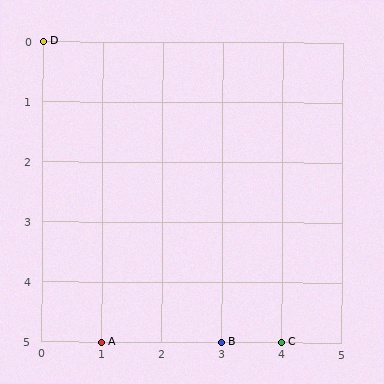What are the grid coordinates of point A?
Point A is at grid coordinates (1, 5).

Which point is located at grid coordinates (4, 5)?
Point C is at (4, 5).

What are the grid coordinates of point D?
Point D is at grid coordinates (0, 0).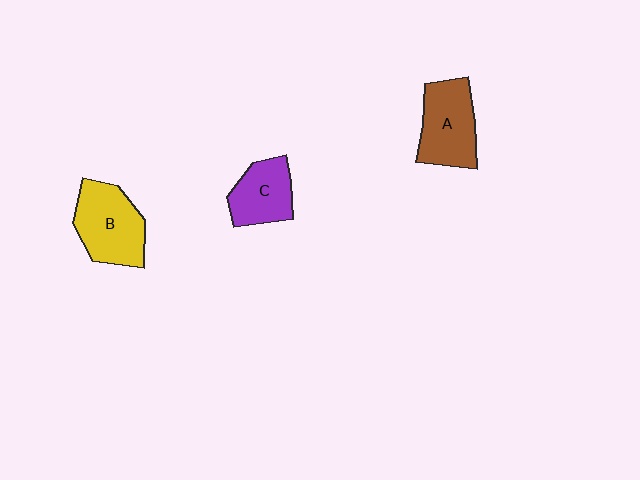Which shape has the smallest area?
Shape C (purple).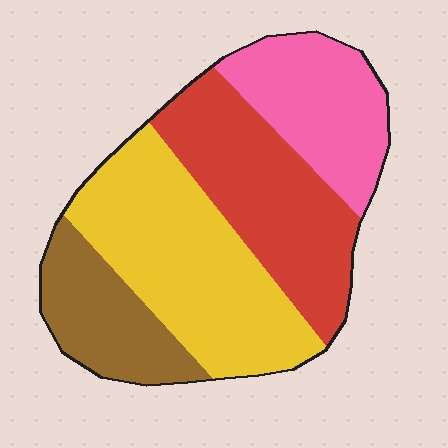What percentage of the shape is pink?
Pink covers around 20% of the shape.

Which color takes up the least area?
Brown, at roughly 15%.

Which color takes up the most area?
Yellow, at roughly 35%.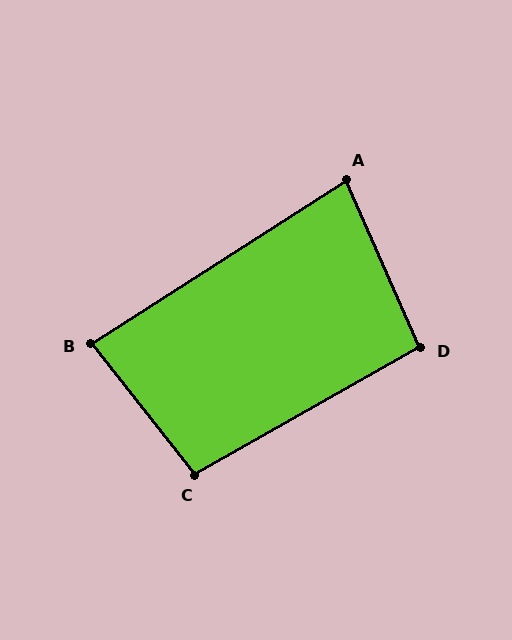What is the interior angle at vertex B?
Approximately 84 degrees (acute).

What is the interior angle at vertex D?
Approximately 96 degrees (obtuse).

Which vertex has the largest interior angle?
C, at approximately 99 degrees.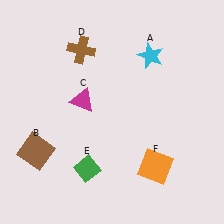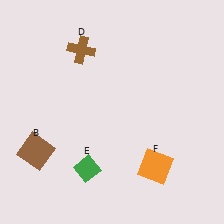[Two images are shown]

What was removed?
The cyan star (A), the magenta triangle (C) were removed in Image 2.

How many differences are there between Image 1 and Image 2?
There are 2 differences between the two images.